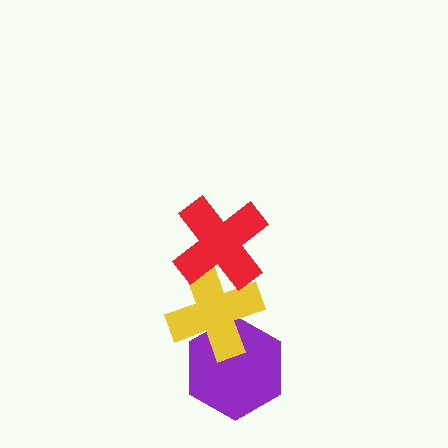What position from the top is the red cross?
The red cross is 1st from the top.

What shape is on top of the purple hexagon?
The yellow cross is on top of the purple hexagon.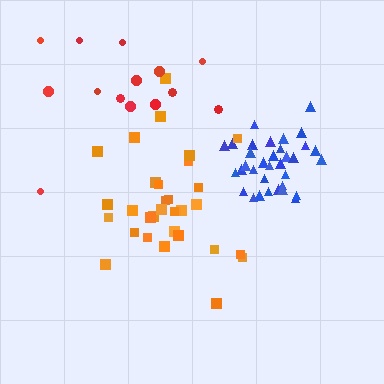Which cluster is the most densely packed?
Blue.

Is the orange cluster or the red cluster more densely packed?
Orange.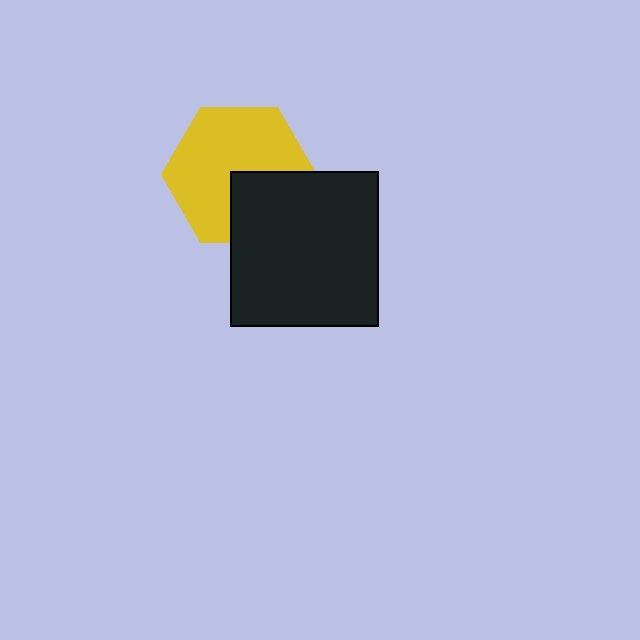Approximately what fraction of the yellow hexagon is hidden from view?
Roughly 31% of the yellow hexagon is hidden behind the black rectangle.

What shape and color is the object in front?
The object in front is a black rectangle.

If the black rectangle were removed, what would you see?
You would see the complete yellow hexagon.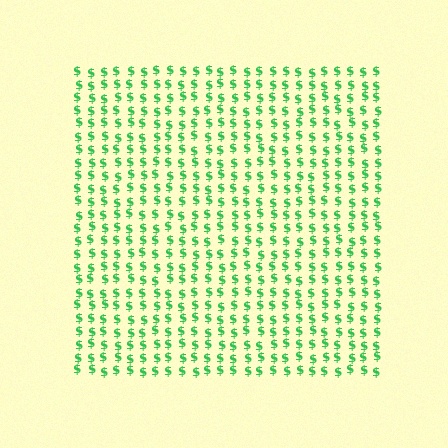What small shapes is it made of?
It is made of small dollar signs.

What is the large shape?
The large shape is a square.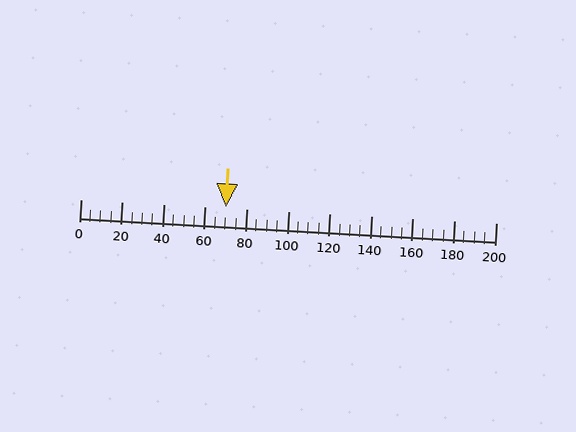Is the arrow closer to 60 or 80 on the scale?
The arrow is closer to 80.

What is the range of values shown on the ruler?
The ruler shows values from 0 to 200.